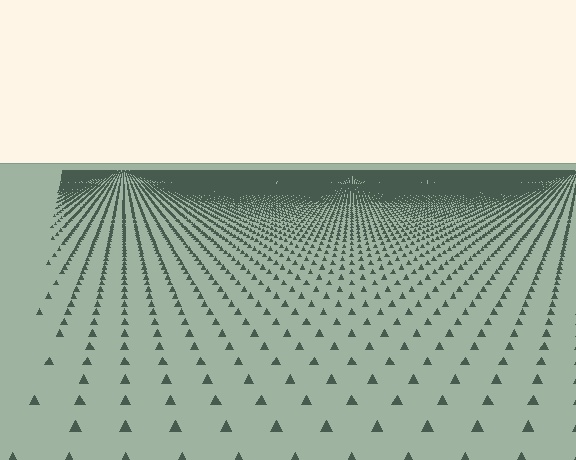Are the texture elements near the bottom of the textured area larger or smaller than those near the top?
Larger. Near the bottom, elements are closer to the viewer and appear at a bigger on-screen size.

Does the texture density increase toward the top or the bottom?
Density increases toward the top.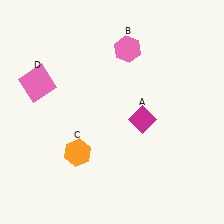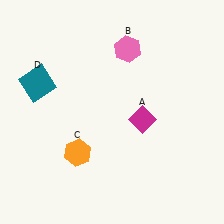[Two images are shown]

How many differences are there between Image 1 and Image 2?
There is 1 difference between the two images.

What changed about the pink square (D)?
In Image 1, D is pink. In Image 2, it changed to teal.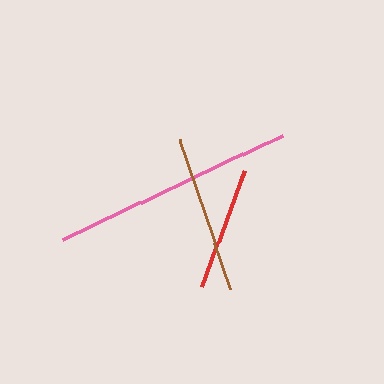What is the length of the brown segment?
The brown segment is approximately 158 pixels long.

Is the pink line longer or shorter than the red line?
The pink line is longer than the red line.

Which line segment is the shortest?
The red line is the shortest at approximately 124 pixels.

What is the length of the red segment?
The red segment is approximately 124 pixels long.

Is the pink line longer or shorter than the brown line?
The pink line is longer than the brown line.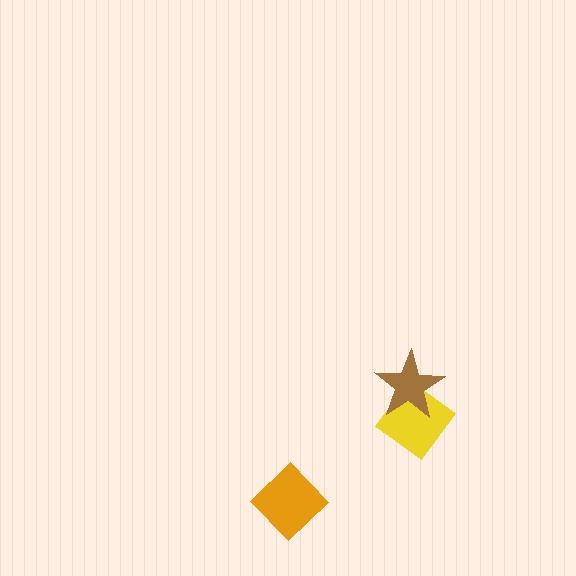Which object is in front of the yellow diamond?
The brown star is in front of the yellow diamond.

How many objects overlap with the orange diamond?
0 objects overlap with the orange diamond.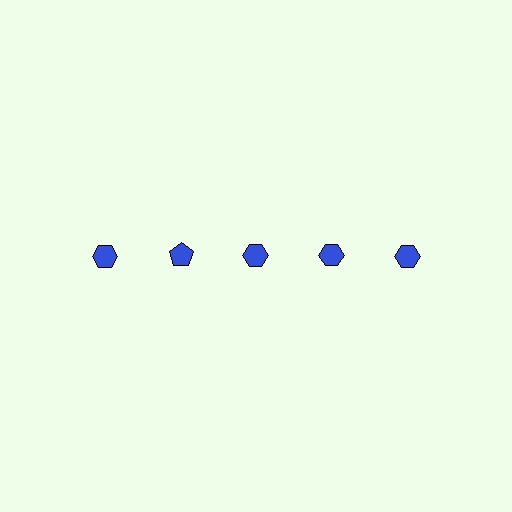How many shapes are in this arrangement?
There are 5 shapes arranged in a grid pattern.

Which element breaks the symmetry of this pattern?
The blue pentagon in the top row, second from left column breaks the symmetry. All other shapes are blue hexagons.